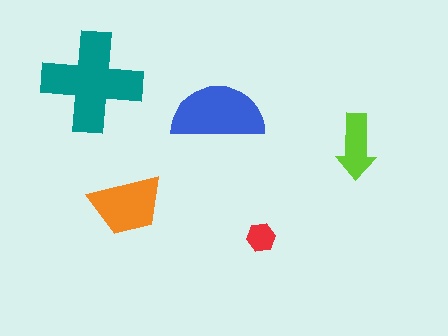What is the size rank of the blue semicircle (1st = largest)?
2nd.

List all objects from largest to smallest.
The teal cross, the blue semicircle, the orange trapezoid, the lime arrow, the red hexagon.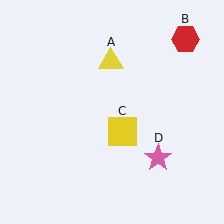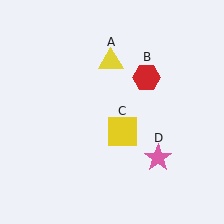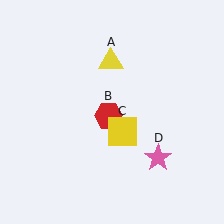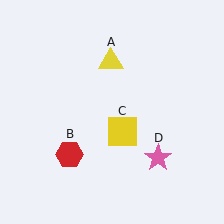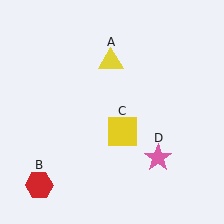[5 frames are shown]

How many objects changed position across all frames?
1 object changed position: red hexagon (object B).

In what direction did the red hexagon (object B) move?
The red hexagon (object B) moved down and to the left.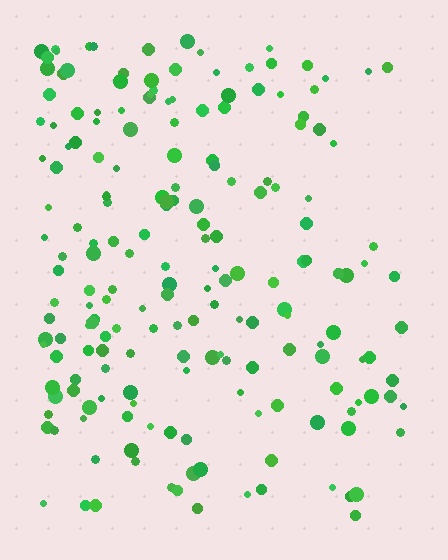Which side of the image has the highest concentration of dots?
The left.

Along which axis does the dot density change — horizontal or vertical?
Horizontal.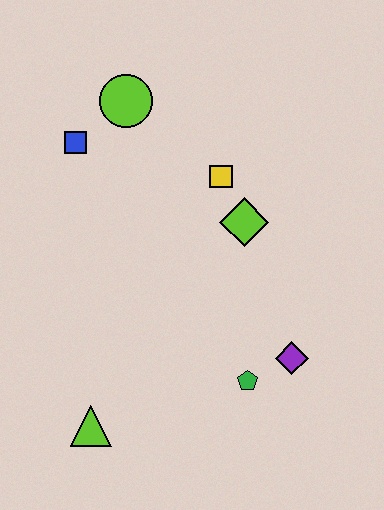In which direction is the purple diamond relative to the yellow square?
The purple diamond is below the yellow square.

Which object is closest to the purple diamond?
The green pentagon is closest to the purple diamond.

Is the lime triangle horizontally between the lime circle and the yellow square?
No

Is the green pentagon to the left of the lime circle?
No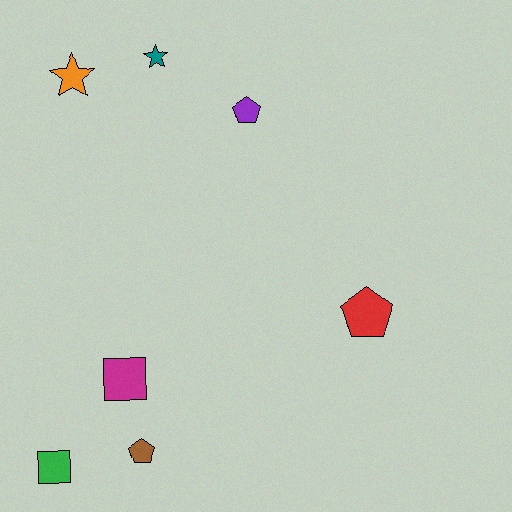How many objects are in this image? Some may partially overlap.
There are 7 objects.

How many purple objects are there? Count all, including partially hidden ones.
There is 1 purple object.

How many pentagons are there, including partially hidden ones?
There are 3 pentagons.